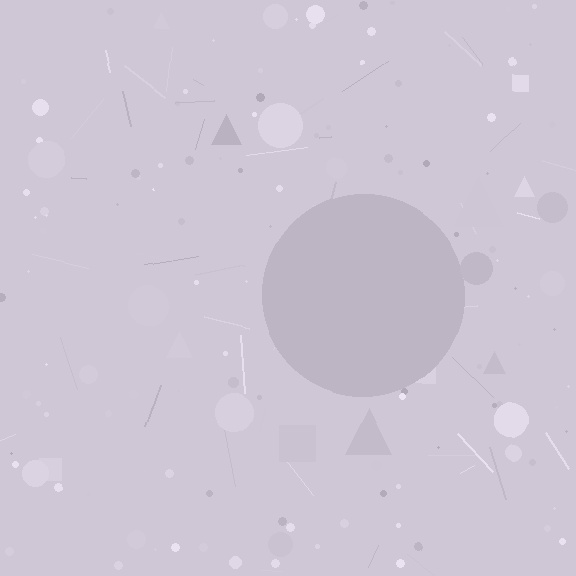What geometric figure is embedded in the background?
A circle is embedded in the background.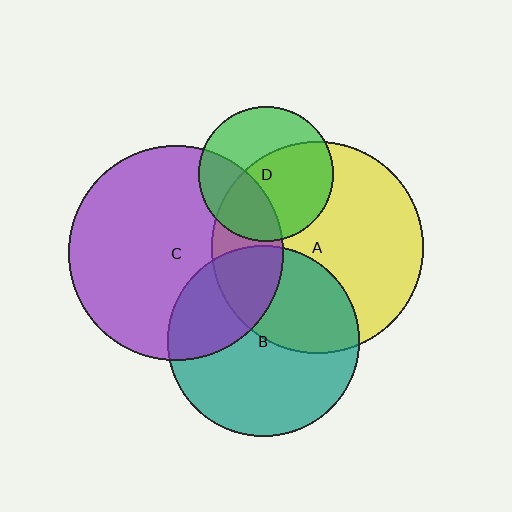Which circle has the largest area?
Circle C (purple).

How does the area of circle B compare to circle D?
Approximately 2.0 times.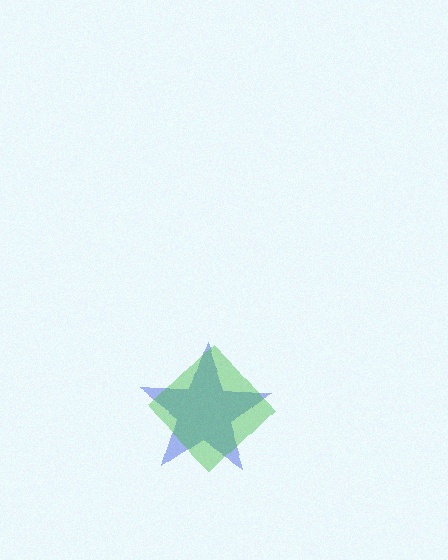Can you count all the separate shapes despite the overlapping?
Yes, there are 2 separate shapes.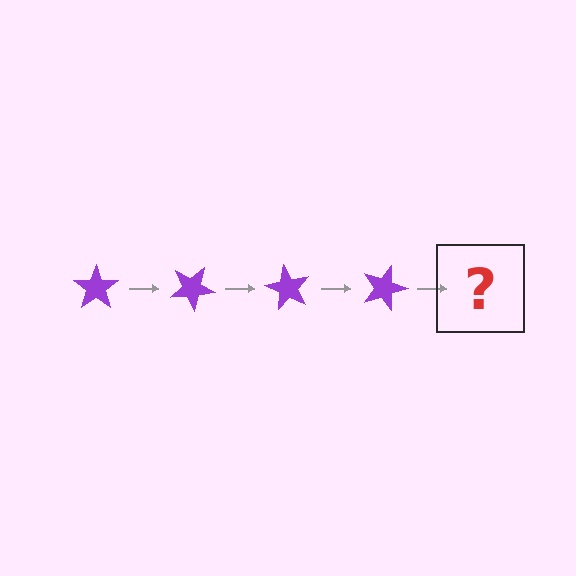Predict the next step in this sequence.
The next step is a purple star rotated 120 degrees.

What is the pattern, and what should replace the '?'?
The pattern is that the star rotates 30 degrees each step. The '?' should be a purple star rotated 120 degrees.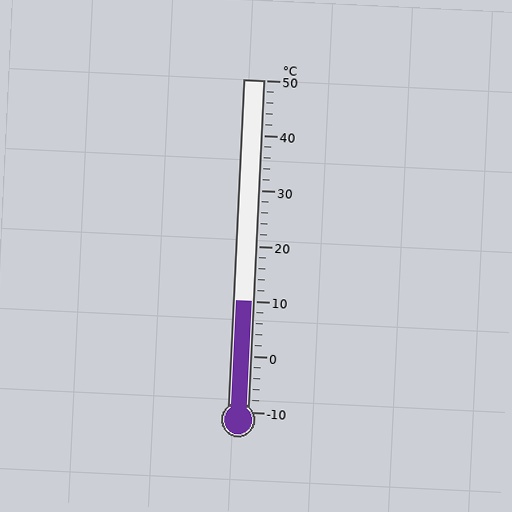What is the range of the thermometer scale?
The thermometer scale ranges from -10°C to 50°C.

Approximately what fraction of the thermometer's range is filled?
The thermometer is filled to approximately 35% of its range.